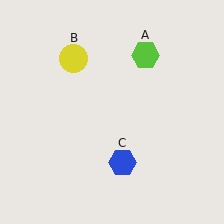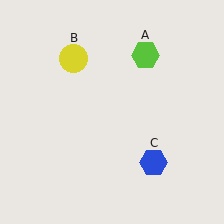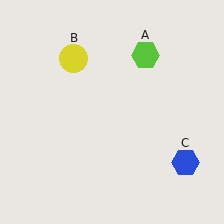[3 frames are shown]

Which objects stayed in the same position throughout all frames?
Lime hexagon (object A) and yellow circle (object B) remained stationary.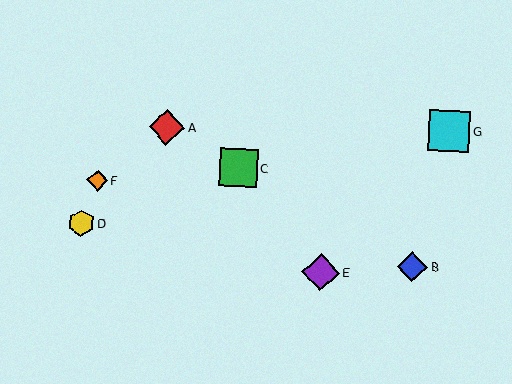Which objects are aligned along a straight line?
Objects A, B, C are aligned along a straight line.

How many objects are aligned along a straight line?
3 objects (A, B, C) are aligned along a straight line.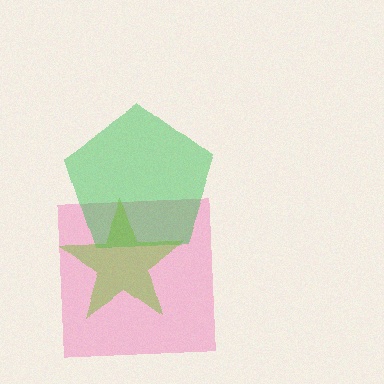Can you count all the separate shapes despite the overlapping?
Yes, there are 3 separate shapes.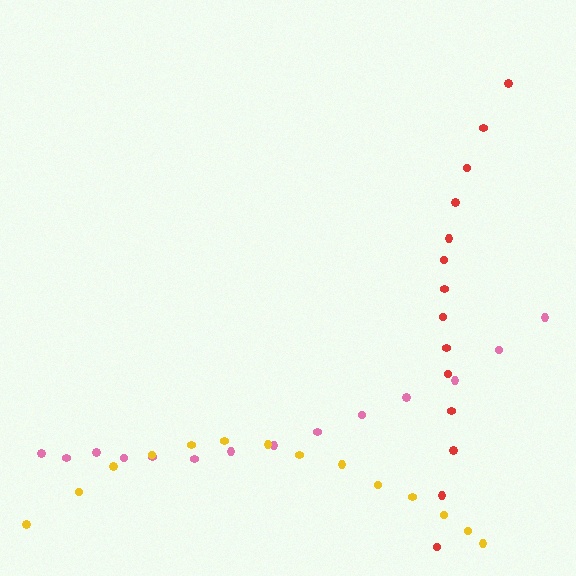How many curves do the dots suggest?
There are 3 distinct paths.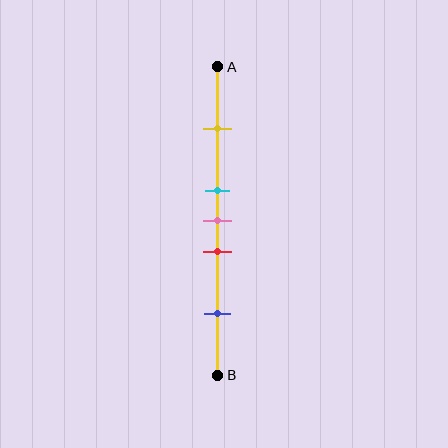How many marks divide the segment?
There are 5 marks dividing the segment.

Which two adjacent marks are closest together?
The cyan and pink marks are the closest adjacent pair.